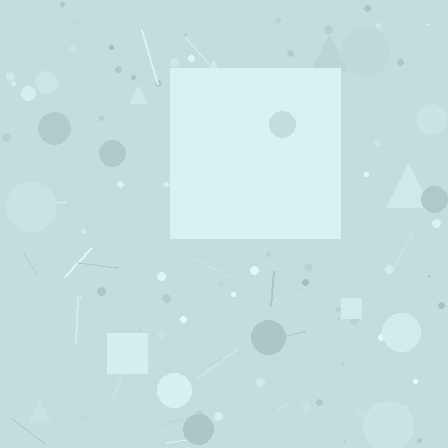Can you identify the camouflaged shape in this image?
The camouflaged shape is a square.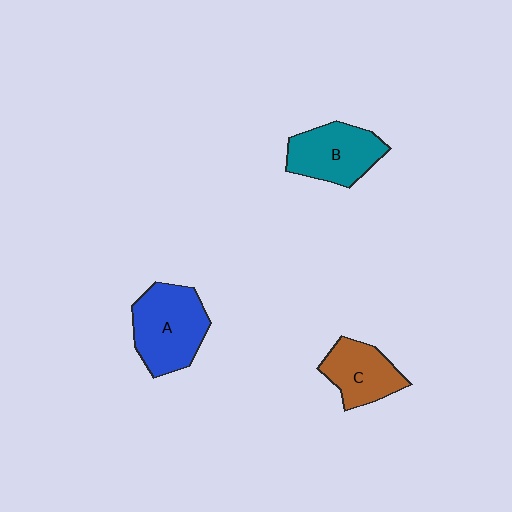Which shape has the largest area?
Shape A (blue).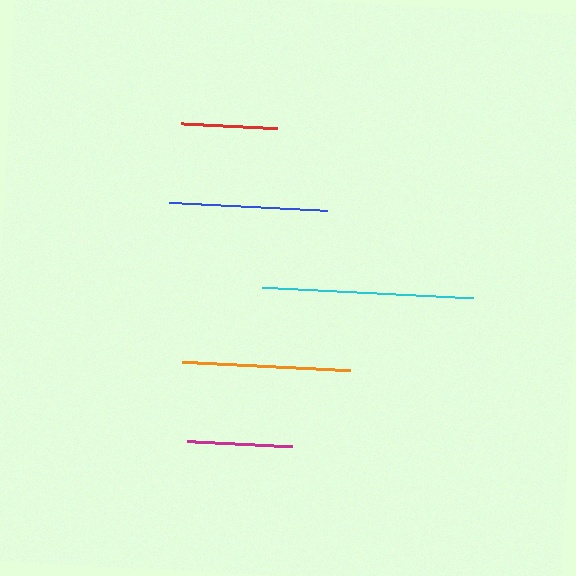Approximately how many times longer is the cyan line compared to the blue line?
The cyan line is approximately 1.3 times the length of the blue line.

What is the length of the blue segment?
The blue segment is approximately 158 pixels long.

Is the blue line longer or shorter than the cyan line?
The cyan line is longer than the blue line.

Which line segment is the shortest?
The red line is the shortest at approximately 96 pixels.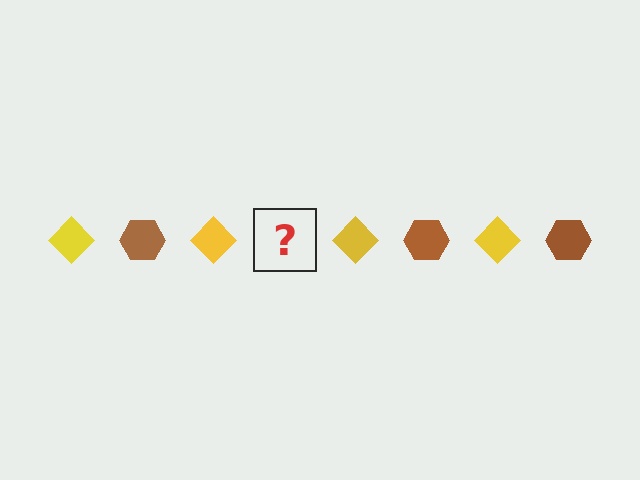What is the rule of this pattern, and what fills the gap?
The rule is that the pattern alternates between yellow diamond and brown hexagon. The gap should be filled with a brown hexagon.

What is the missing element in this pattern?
The missing element is a brown hexagon.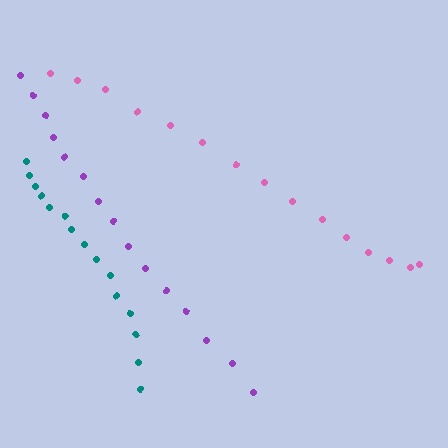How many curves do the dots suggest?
There are 3 distinct paths.